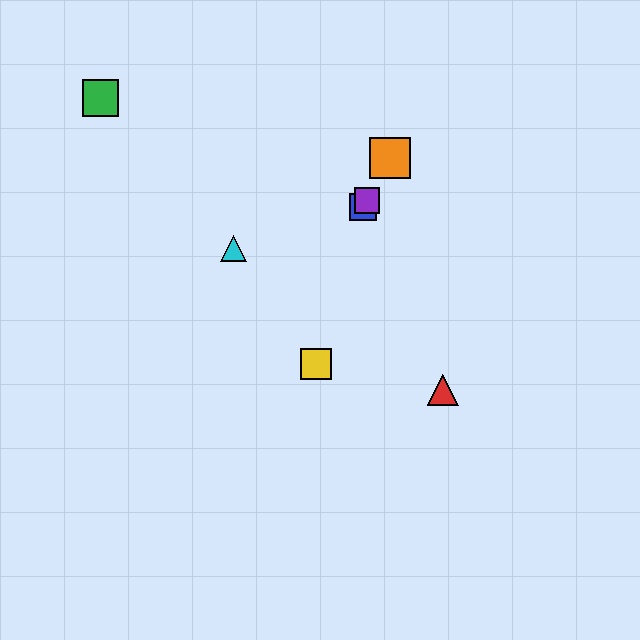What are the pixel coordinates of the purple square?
The purple square is at (367, 200).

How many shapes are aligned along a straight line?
3 shapes (the blue square, the purple square, the orange square) are aligned along a straight line.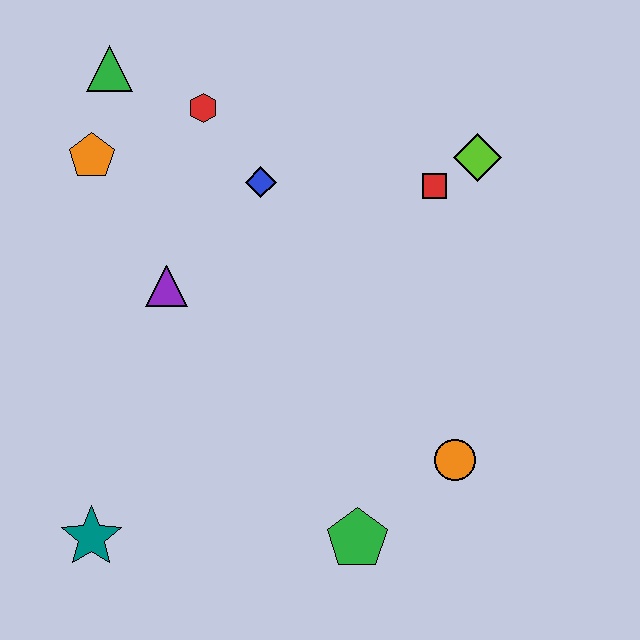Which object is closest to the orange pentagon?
The green triangle is closest to the orange pentagon.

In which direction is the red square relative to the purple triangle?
The red square is to the right of the purple triangle.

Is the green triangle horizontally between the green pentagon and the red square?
No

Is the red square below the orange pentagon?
Yes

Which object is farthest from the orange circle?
The green triangle is farthest from the orange circle.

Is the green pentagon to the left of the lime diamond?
Yes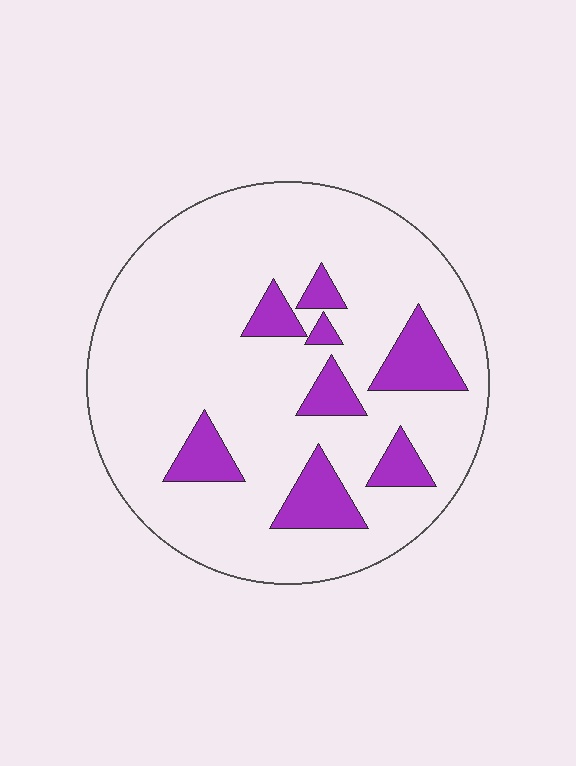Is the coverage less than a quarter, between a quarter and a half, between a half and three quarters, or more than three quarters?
Less than a quarter.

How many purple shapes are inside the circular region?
8.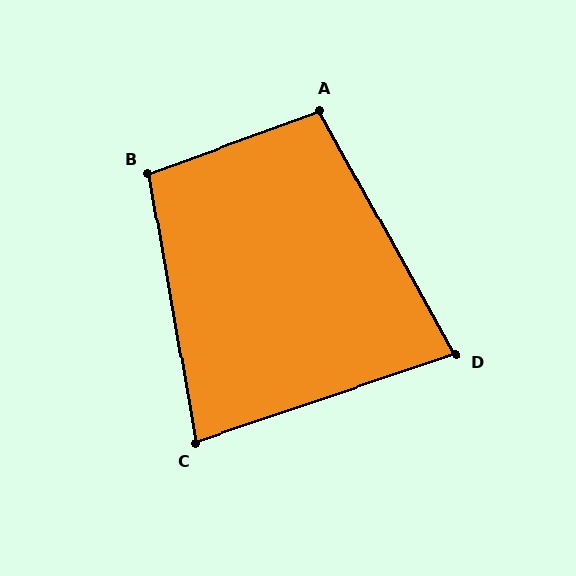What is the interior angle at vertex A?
Approximately 99 degrees (obtuse).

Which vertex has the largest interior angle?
B, at approximately 100 degrees.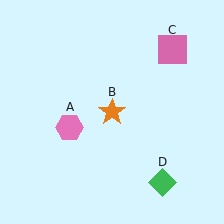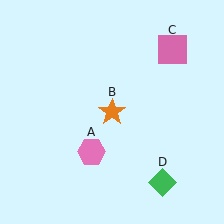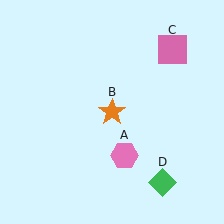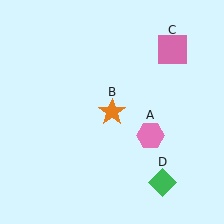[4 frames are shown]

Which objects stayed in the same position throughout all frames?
Orange star (object B) and pink square (object C) and green diamond (object D) remained stationary.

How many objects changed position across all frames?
1 object changed position: pink hexagon (object A).